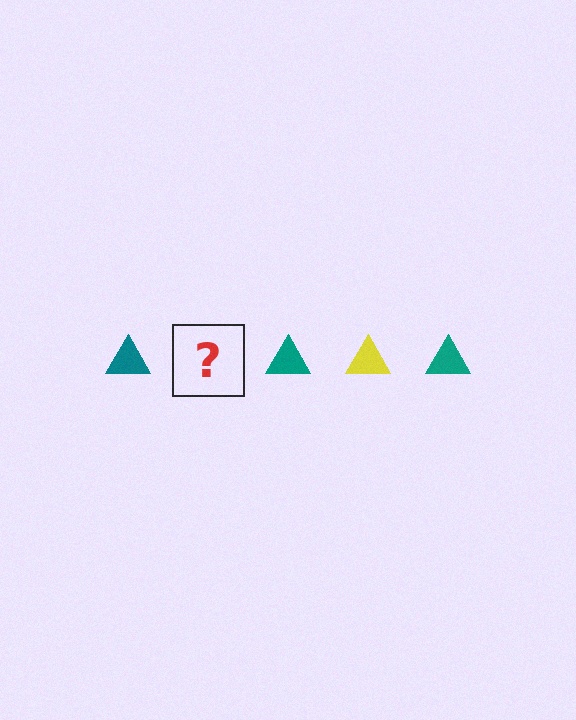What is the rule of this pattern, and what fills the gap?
The rule is that the pattern cycles through teal, yellow triangles. The gap should be filled with a yellow triangle.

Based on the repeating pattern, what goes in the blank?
The blank should be a yellow triangle.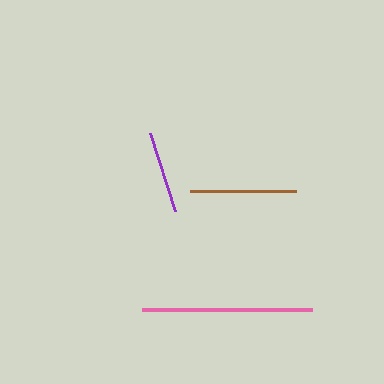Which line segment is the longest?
The pink line is the longest at approximately 170 pixels.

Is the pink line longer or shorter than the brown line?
The pink line is longer than the brown line.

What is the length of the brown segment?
The brown segment is approximately 105 pixels long.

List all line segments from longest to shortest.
From longest to shortest: pink, brown, purple.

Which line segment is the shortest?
The purple line is the shortest at approximately 82 pixels.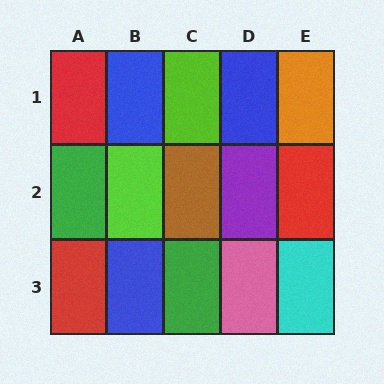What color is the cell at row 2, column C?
Brown.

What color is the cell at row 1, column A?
Red.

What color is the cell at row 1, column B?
Blue.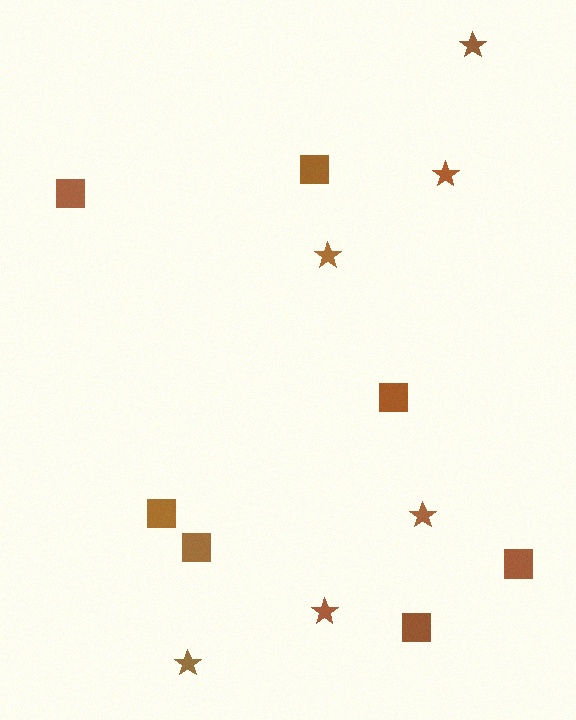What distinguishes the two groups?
There are 2 groups: one group of squares (7) and one group of stars (6).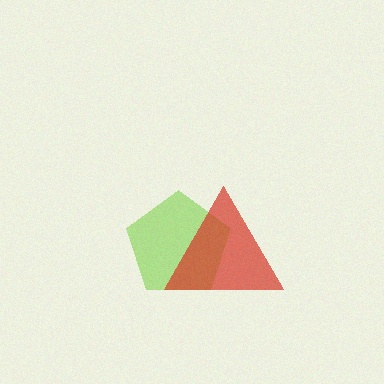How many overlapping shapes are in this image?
There are 2 overlapping shapes in the image.